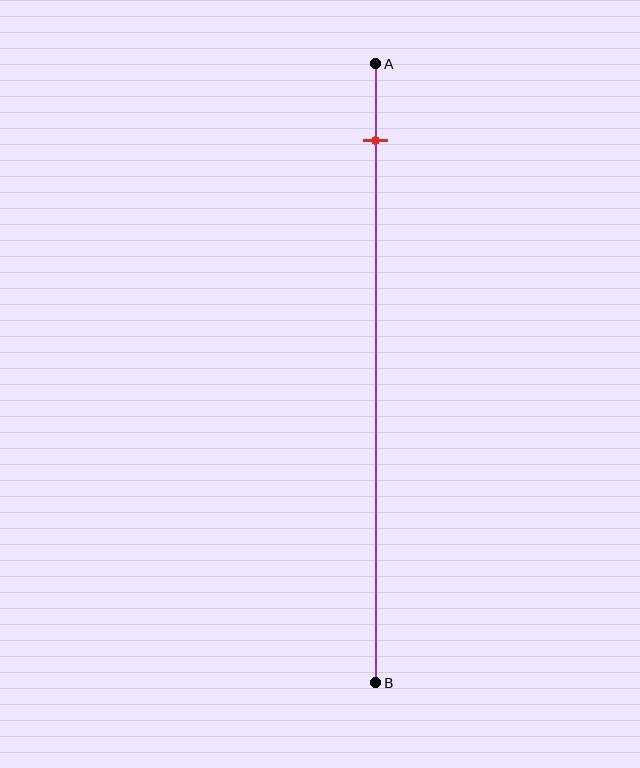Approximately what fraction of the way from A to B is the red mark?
The red mark is approximately 10% of the way from A to B.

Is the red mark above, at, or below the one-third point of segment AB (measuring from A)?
The red mark is above the one-third point of segment AB.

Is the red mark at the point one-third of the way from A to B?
No, the mark is at about 10% from A, not at the 33% one-third point.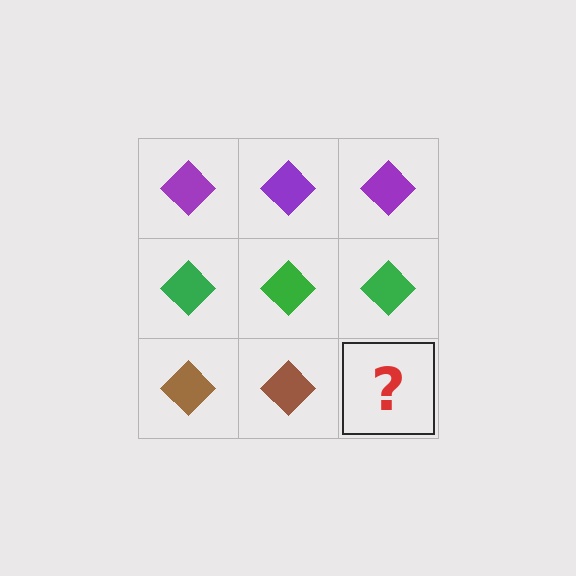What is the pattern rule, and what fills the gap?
The rule is that each row has a consistent color. The gap should be filled with a brown diamond.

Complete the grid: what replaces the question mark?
The question mark should be replaced with a brown diamond.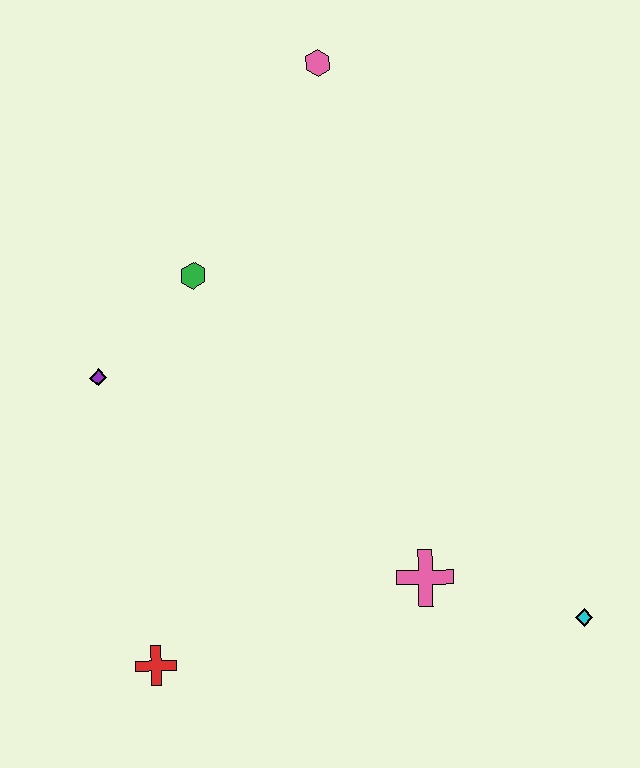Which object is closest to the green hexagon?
The purple diamond is closest to the green hexagon.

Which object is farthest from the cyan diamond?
The pink hexagon is farthest from the cyan diamond.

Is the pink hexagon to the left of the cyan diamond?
Yes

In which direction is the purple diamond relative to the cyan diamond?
The purple diamond is to the left of the cyan diamond.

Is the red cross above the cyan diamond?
No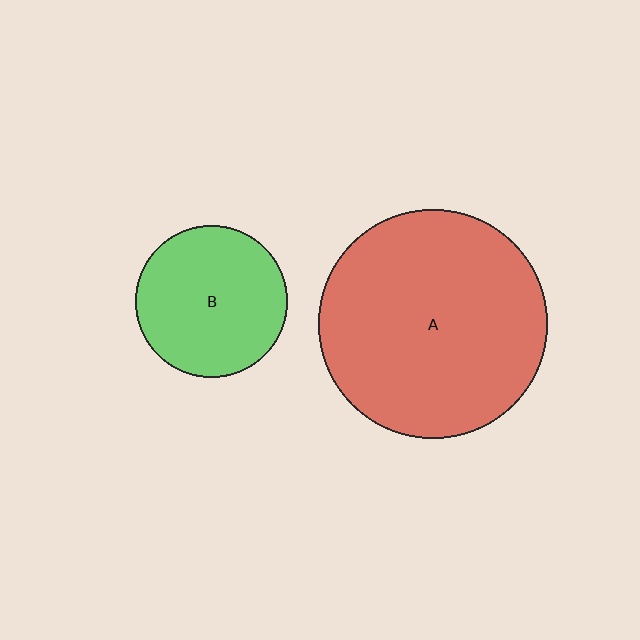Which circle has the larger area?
Circle A (red).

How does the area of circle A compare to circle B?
Approximately 2.2 times.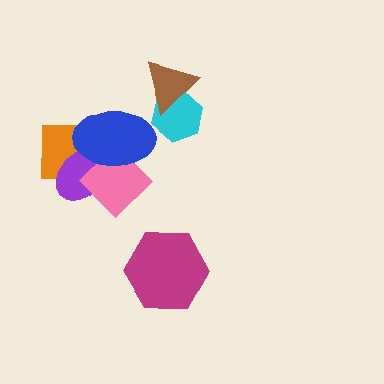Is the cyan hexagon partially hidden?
Yes, it is partially covered by another shape.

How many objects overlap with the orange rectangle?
3 objects overlap with the orange rectangle.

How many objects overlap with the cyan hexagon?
1 object overlaps with the cyan hexagon.